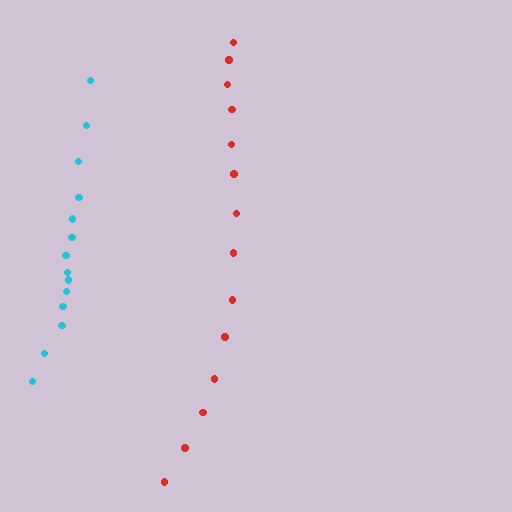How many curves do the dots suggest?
There are 2 distinct paths.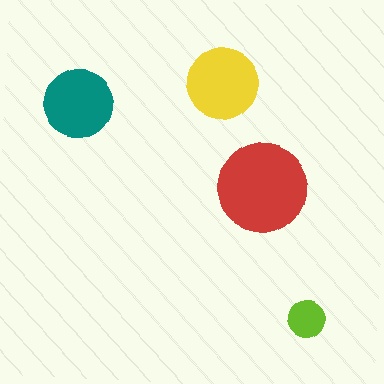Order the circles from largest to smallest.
the red one, the yellow one, the teal one, the lime one.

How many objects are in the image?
There are 4 objects in the image.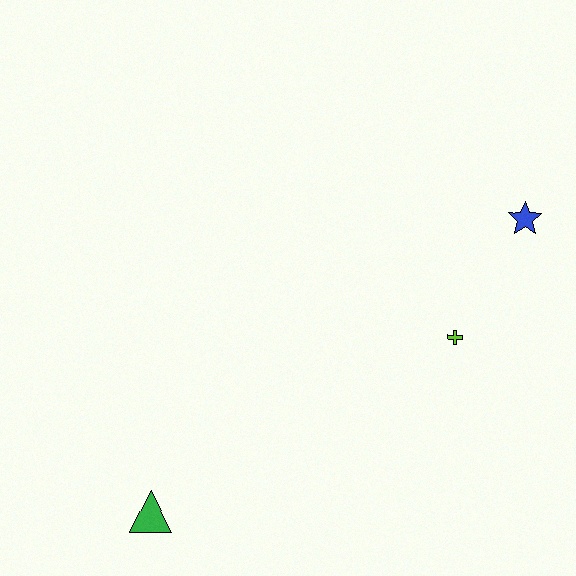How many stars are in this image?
There is 1 star.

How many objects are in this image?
There are 3 objects.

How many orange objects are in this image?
There are no orange objects.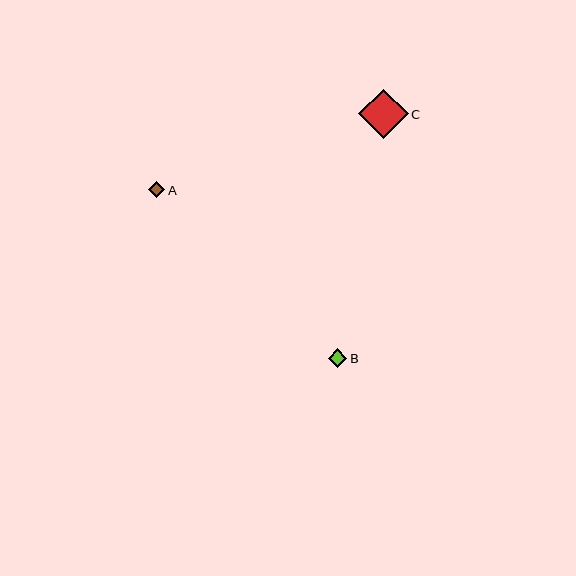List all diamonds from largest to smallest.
From largest to smallest: C, B, A.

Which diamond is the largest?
Diamond C is the largest with a size of approximately 50 pixels.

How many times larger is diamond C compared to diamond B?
Diamond C is approximately 2.7 times the size of diamond B.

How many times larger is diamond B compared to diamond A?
Diamond B is approximately 1.1 times the size of diamond A.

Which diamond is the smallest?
Diamond A is the smallest with a size of approximately 16 pixels.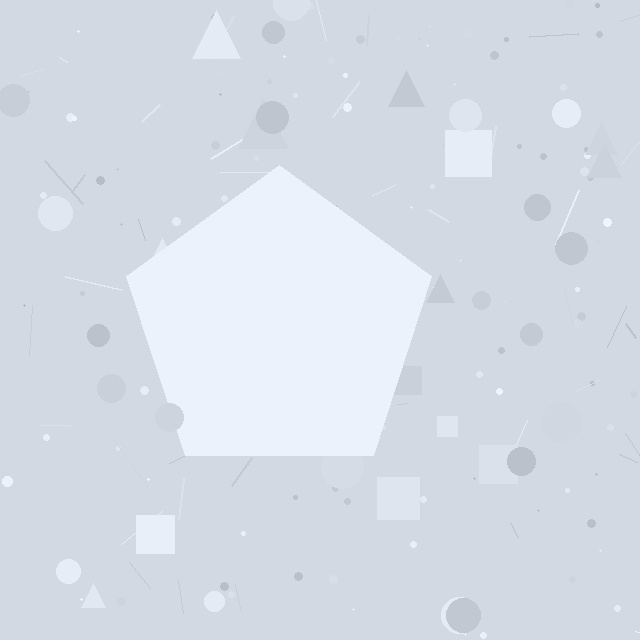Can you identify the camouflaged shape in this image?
The camouflaged shape is a pentagon.